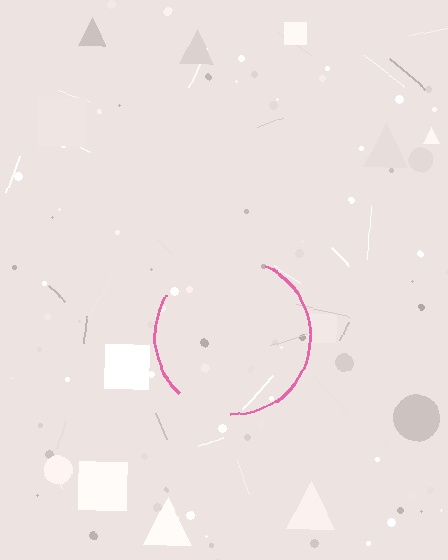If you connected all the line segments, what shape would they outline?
They would outline a circle.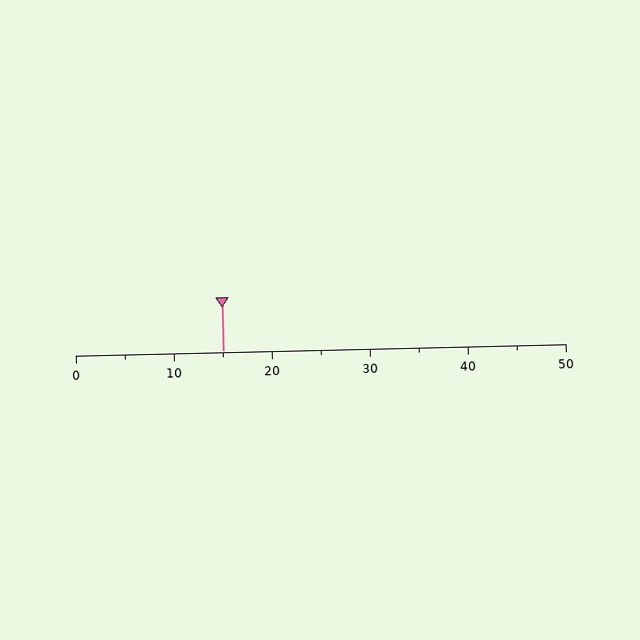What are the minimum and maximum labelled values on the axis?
The axis runs from 0 to 50.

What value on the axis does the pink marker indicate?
The marker indicates approximately 15.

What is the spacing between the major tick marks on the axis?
The major ticks are spaced 10 apart.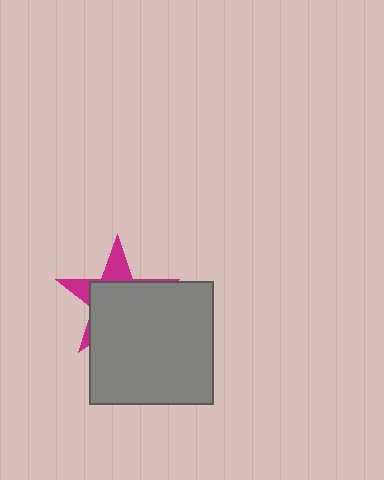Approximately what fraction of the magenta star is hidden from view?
Roughly 69% of the magenta star is hidden behind the gray square.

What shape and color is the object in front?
The object in front is a gray square.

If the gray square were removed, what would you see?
You would see the complete magenta star.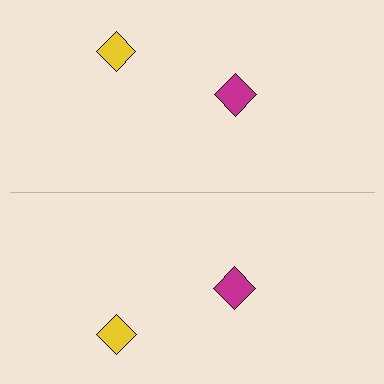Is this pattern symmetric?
Yes, this pattern has bilateral (reflection) symmetry.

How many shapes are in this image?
There are 4 shapes in this image.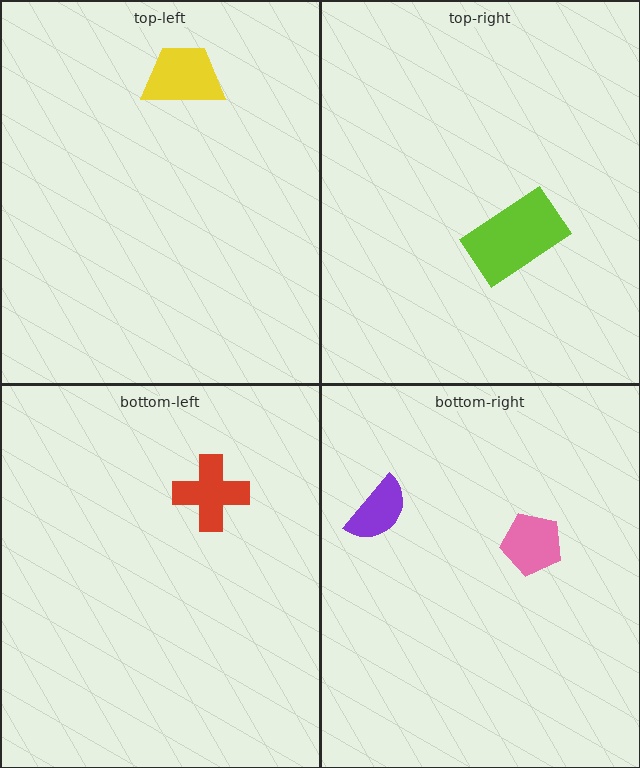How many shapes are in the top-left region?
1.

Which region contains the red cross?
The bottom-left region.